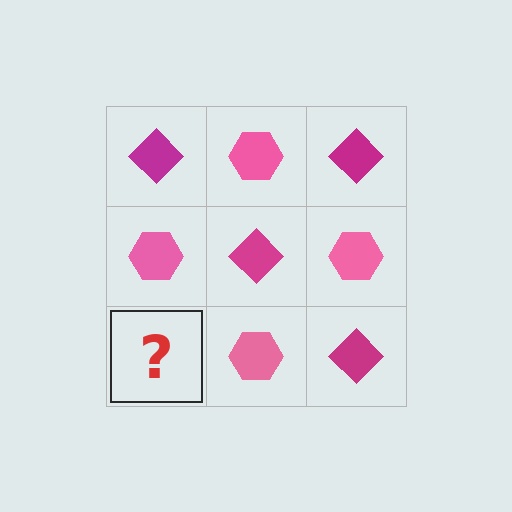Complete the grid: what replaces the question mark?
The question mark should be replaced with a magenta diamond.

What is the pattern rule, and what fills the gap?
The rule is that it alternates magenta diamond and pink hexagon in a checkerboard pattern. The gap should be filled with a magenta diamond.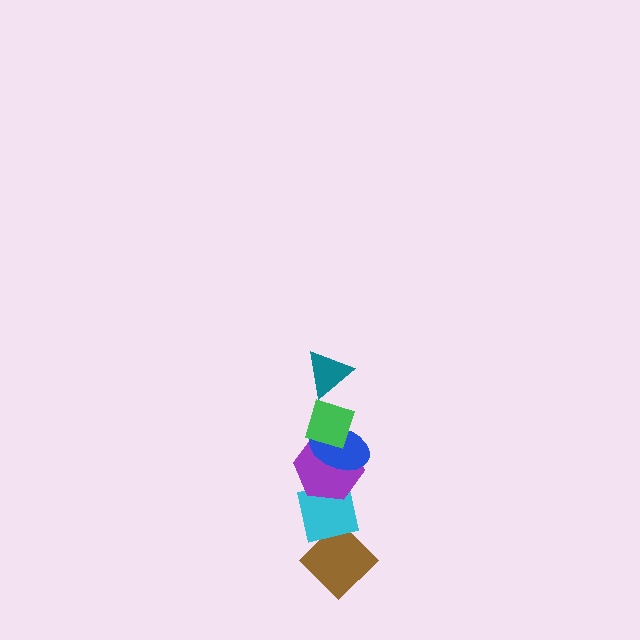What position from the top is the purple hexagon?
The purple hexagon is 4th from the top.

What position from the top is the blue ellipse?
The blue ellipse is 3rd from the top.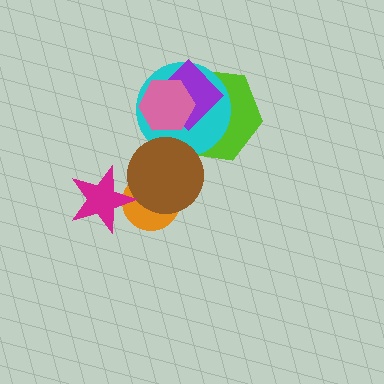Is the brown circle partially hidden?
No, no other shape covers it.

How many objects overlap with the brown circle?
3 objects overlap with the brown circle.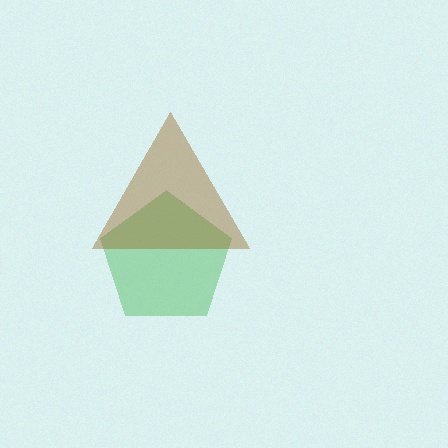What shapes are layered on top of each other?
The layered shapes are: a green pentagon, a brown triangle.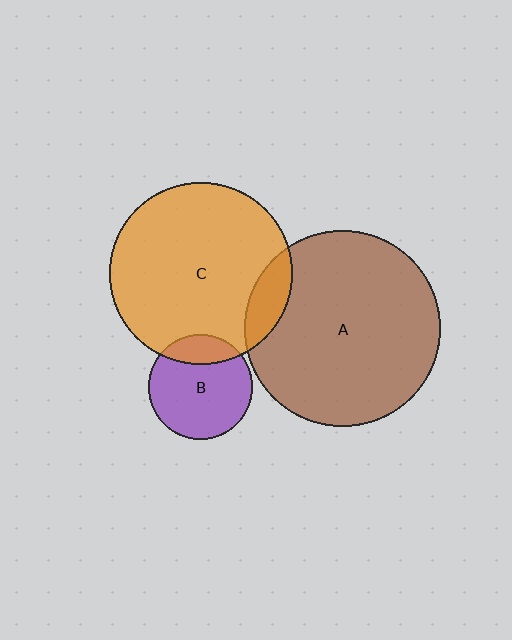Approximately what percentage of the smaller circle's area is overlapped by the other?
Approximately 10%.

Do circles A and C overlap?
Yes.